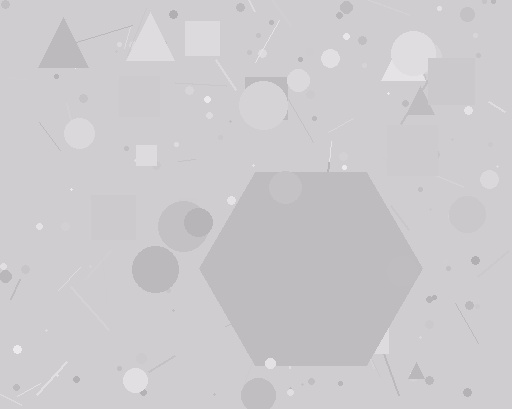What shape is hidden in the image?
A hexagon is hidden in the image.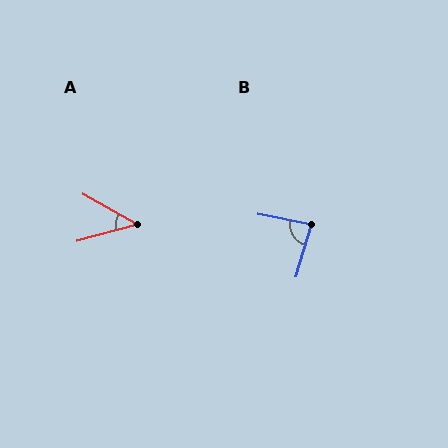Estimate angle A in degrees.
Approximately 45 degrees.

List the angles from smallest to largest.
A (45°), B (84°).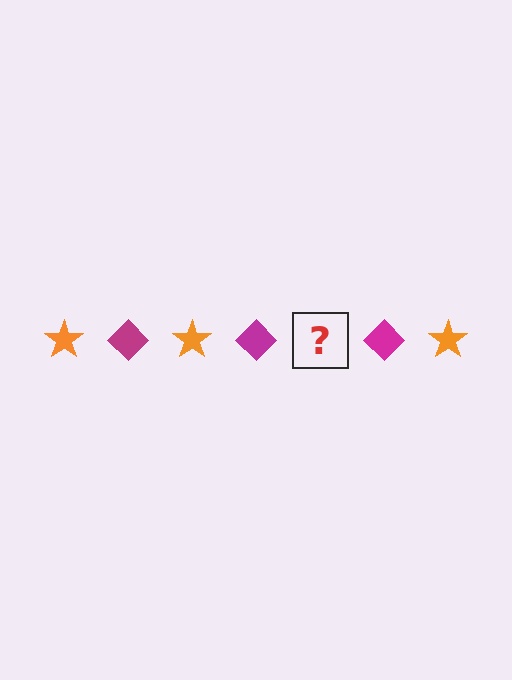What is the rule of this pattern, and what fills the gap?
The rule is that the pattern alternates between orange star and magenta diamond. The gap should be filled with an orange star.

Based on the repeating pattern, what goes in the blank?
The blank should be an orange star.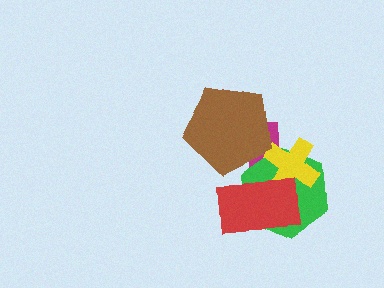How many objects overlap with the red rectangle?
3 objects overlap with the red rectangle.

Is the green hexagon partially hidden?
Yes, it is partially covered by another shape.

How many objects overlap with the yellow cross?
3 objects overlap with the yellow cross.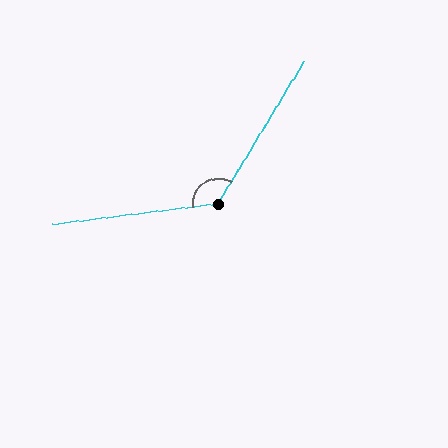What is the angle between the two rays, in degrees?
Approximately 128 degrees.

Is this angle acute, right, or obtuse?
It is obtuse.